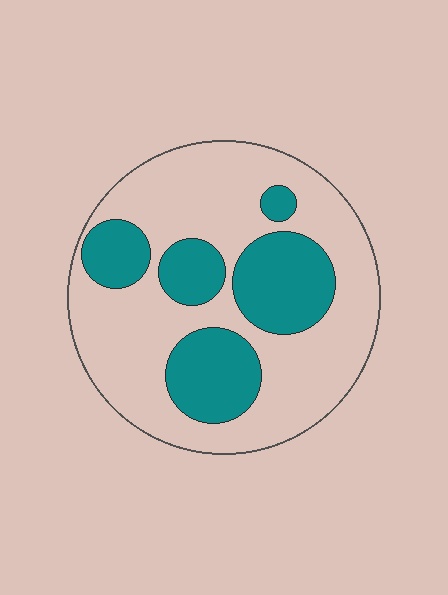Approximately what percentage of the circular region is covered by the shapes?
Approximately 30%.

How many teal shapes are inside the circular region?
5.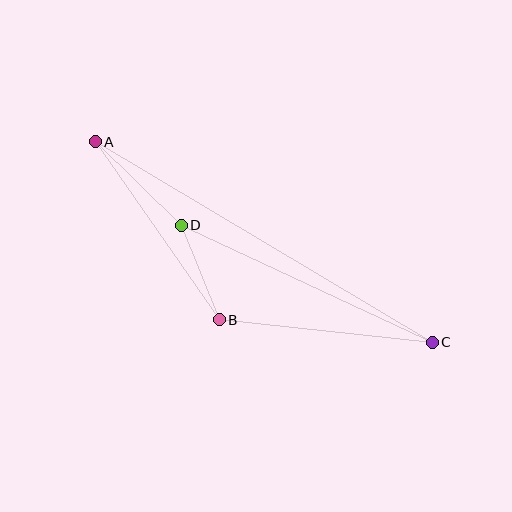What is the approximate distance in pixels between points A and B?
The distance between A and B is approximately 217 pixels.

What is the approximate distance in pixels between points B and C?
The distance between B and C is approximately 214 pixels.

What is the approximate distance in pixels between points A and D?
The distance between A and D is approximately 120 pixels.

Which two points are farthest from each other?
Points A and C are farthest from each other.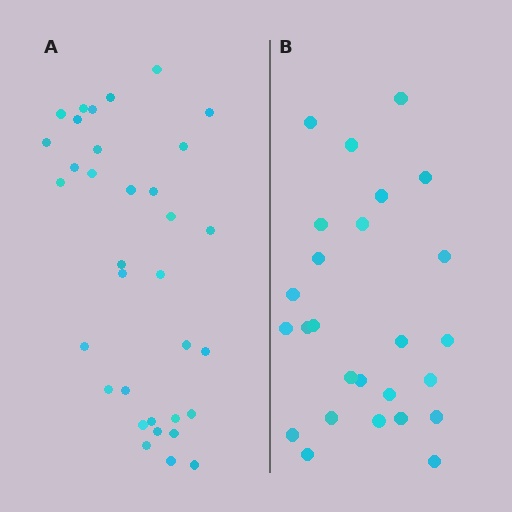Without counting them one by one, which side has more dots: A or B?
Region A (the left region) has more dots.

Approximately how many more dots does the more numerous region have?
Region A has roughly 8 or so more dots than region B.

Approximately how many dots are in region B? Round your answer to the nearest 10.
About 30 dots. (The exact count is 26, which rounds to 30.)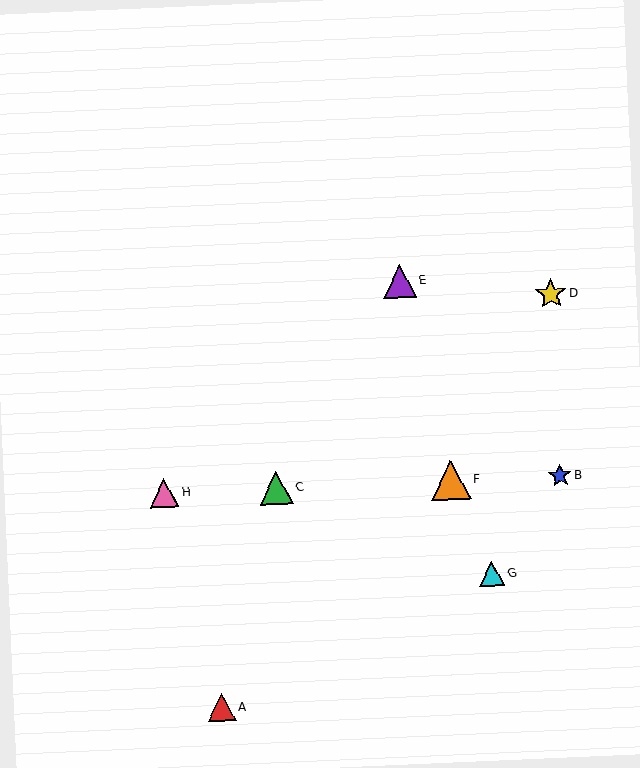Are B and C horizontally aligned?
Yes, both are at y≈476.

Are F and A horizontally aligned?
No, F is at y≈480 and A is at y≈708.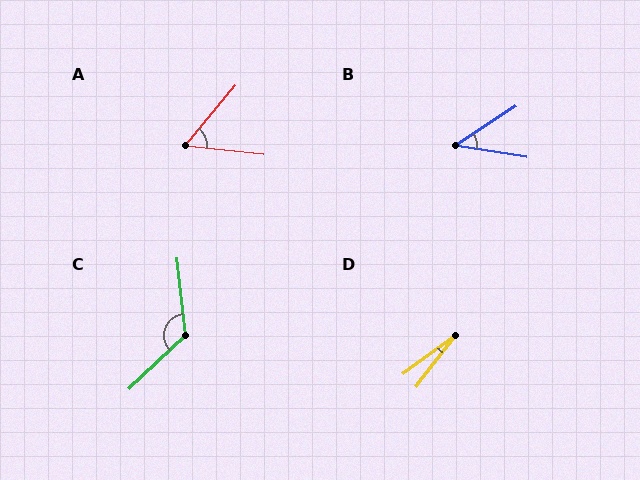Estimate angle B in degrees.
Approximately 43 degrees.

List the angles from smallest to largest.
D (16°), B (43°), A (57°), C (127°).